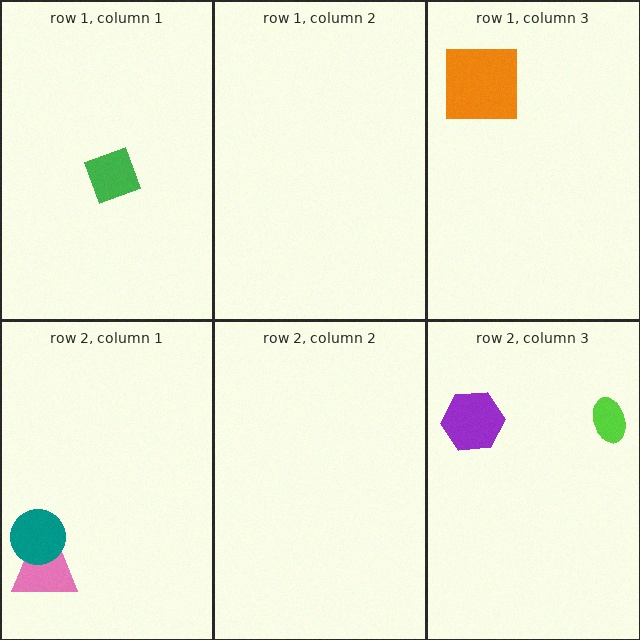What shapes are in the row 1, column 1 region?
The green diamond.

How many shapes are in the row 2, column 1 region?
2.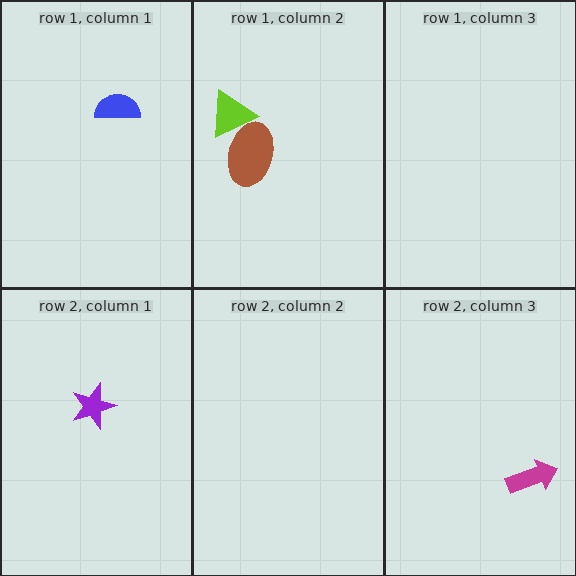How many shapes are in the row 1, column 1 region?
1.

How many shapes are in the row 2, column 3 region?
1.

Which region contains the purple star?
The row 2, column 1 region.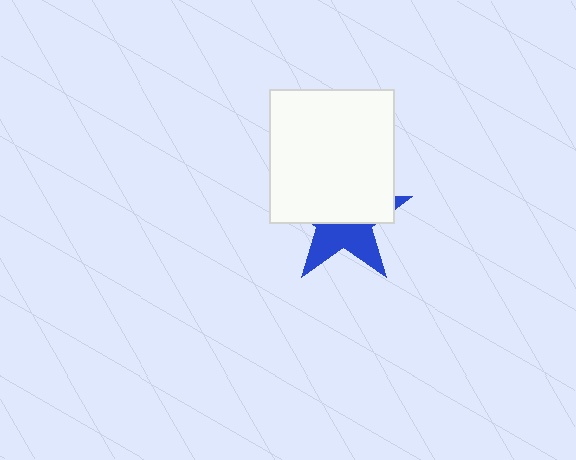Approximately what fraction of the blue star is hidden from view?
Roughly 58% of the blue star is hidden behind the white rectangle.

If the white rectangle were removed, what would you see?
You would see the complete blue star.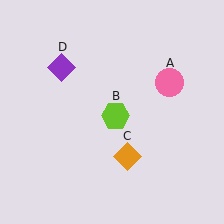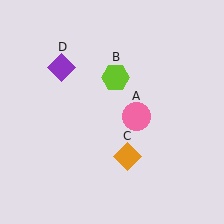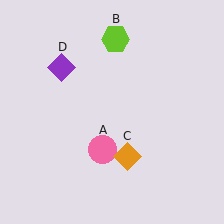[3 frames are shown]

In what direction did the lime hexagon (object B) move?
The lime hexagon (object B) moved up.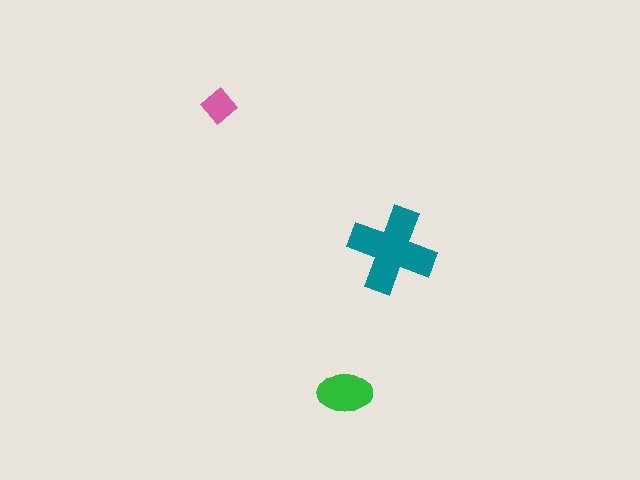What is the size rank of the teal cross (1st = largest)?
1st.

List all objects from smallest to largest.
The pink diamond, the green ellipse, the teal cross.